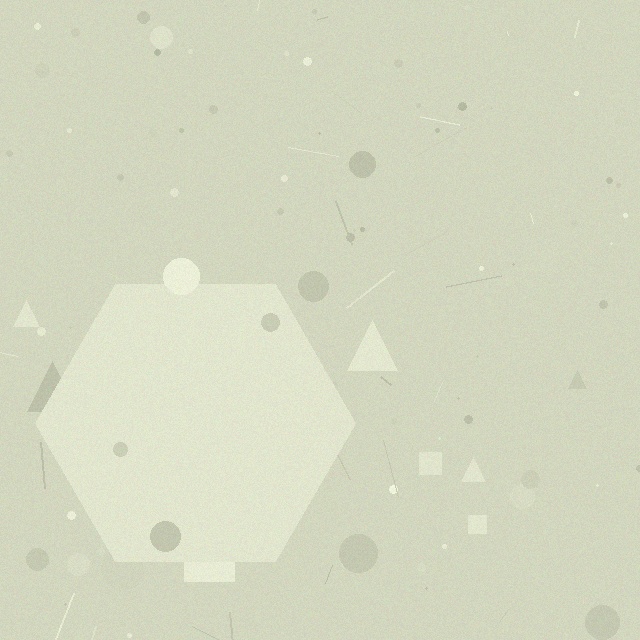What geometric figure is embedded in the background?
A hexagon is embedded in the background.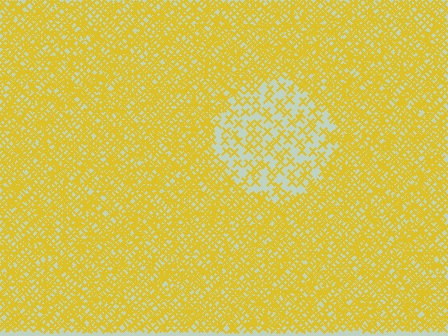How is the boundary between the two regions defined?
The boundary is defined by a change in element density (approximately 2.6x ratio). All elements are the same color, size, and shape.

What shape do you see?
I see a circle.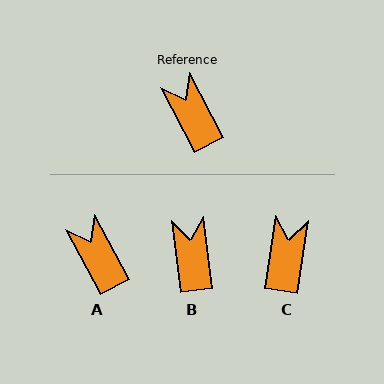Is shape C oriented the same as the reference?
No, it is off by about 37 degrees.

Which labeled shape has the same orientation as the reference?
A.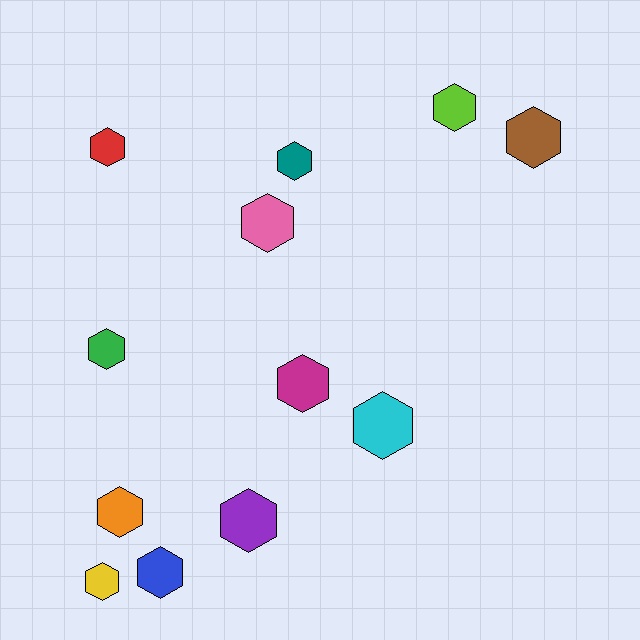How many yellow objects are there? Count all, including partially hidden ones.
There is 1 yellow object.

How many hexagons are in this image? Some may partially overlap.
There are 12 hexagons.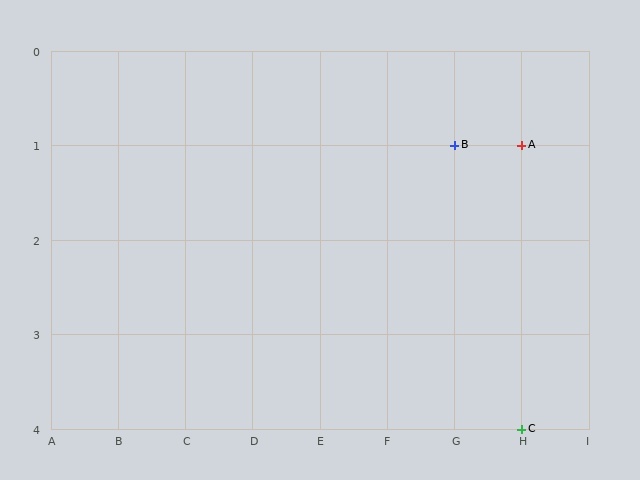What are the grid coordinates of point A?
Point A is at grid coordinates (H, 1).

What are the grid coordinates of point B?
Point B is at grid coordinates (G, 1).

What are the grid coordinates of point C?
Point C is at grid coordinates (H, 4).